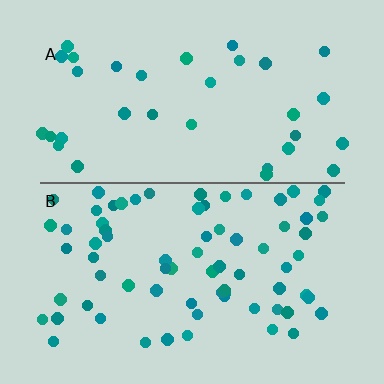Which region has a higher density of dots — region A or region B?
B (the bottom).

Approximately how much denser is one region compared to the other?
Approximately 2.1× — region B over region A.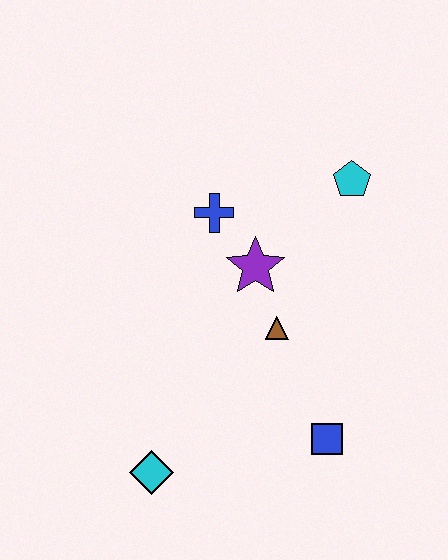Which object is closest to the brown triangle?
The purple star is closest to the brown triangle.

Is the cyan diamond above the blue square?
No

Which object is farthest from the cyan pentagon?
The cyan diamond is farthest from the cyan pentagon.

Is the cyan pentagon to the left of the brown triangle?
No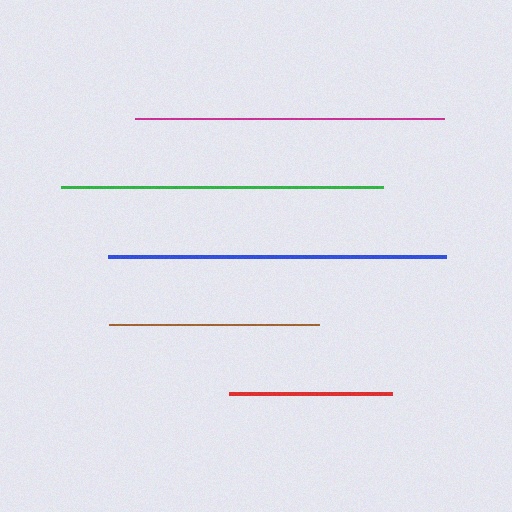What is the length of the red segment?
The red segment is approximately 164 pixels long.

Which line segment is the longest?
The blue line is the longest at approximately 338 pixels.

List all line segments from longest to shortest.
From longest to shortest: blue, green, magenta, brown, red.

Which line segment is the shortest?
The red line is the shortest at approximately 164 pixels.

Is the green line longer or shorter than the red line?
The green line is longer than the red line.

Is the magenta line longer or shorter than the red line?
The magenta line is longer than the red line.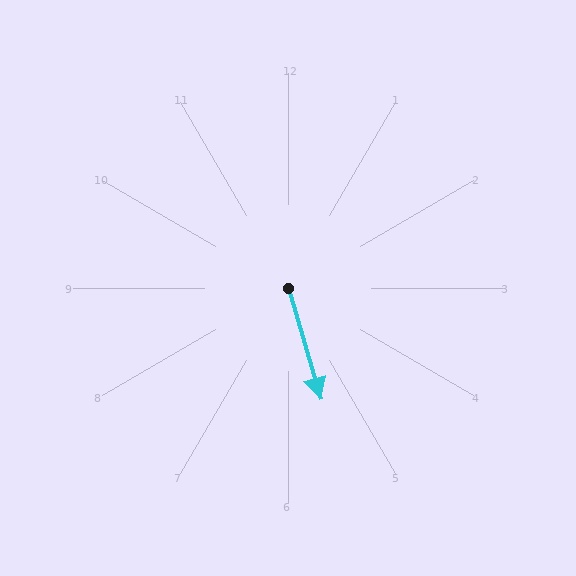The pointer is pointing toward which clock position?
Roughly 5 o'clock.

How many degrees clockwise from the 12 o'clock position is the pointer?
Approximately 164 degrees.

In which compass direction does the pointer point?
South.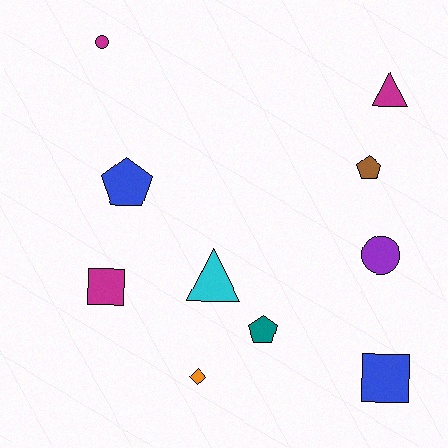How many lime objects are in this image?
There are no lime objects.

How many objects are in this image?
There are 10 objects.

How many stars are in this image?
There are no stars.